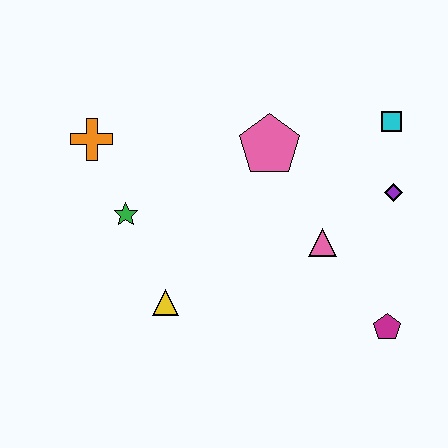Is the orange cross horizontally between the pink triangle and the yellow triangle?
No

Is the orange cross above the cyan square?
No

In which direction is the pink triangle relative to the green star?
The pink triangle is to the right of the green star.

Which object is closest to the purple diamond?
The cyan square is closest to the purple diamond.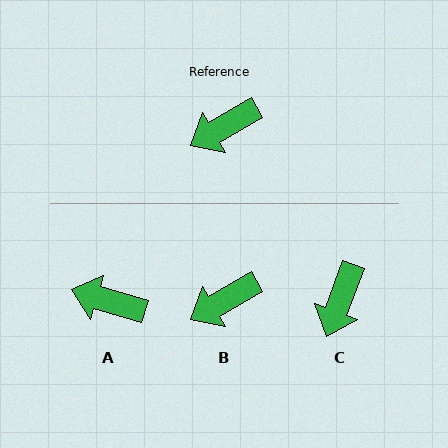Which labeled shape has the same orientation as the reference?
B.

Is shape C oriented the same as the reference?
No, it is off by about 39 degrees.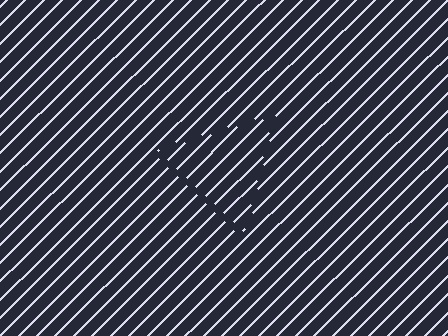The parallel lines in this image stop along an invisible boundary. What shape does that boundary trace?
An illusory triangle. The interior of the shape contains the same grating, shifted by half a period — the contour is defined by the phase discontinuity where line-ends from the inner and outer gratings abut.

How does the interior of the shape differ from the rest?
The interior of the shape contains the same grating, shifted by half a period — the contour is defined by the phase discontinuity where line-ends from the inner and outer gratings abut.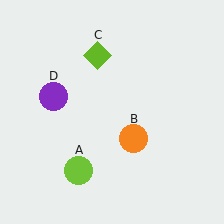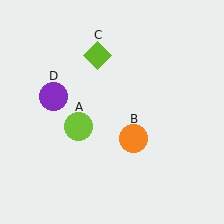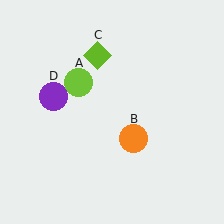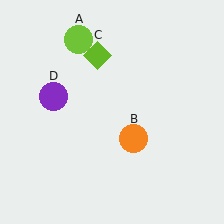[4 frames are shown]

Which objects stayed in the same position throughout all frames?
Orange circle (object B) and lime diamond (object C) and purple circle (object D) remained stationary.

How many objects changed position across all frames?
1 object changed position: lime circle (object A).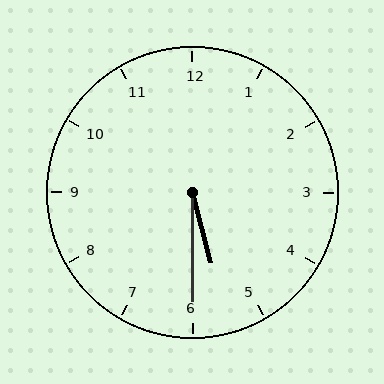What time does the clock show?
5:30.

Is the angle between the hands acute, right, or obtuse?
It is acute.